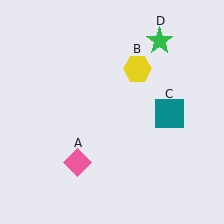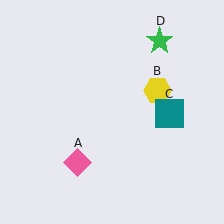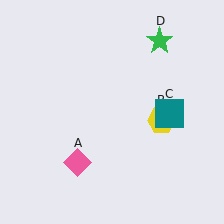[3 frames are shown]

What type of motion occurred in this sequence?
The yellow hexagon (object B) rotated clockwise around the center of the scene.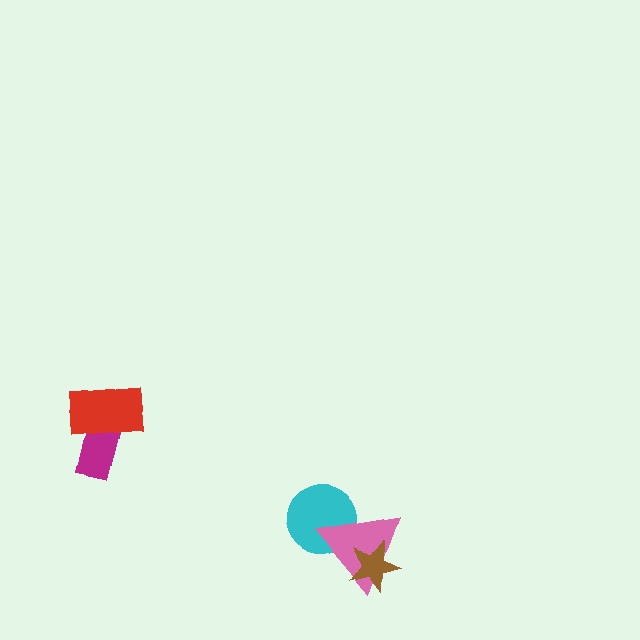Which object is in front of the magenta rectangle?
The red rectangle is in front of the magenta rectangle.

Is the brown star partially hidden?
No, no other shape covers it.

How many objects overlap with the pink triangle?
2 objects overlap with the pink triangle.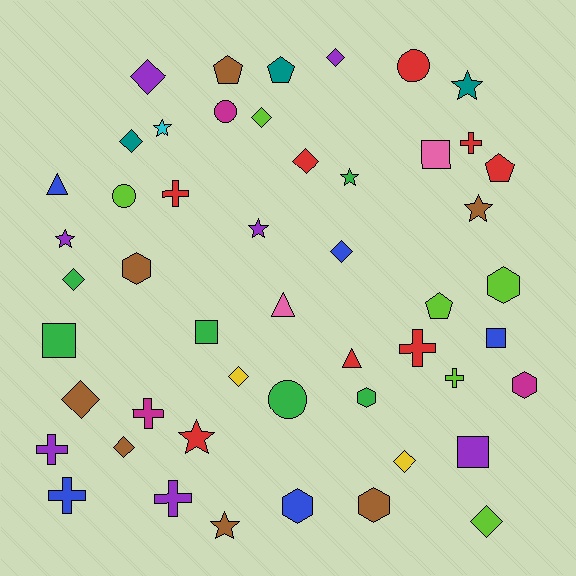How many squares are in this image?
There are 5 squares.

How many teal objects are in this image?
There are 3 teal objects.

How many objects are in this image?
There are 50 objects.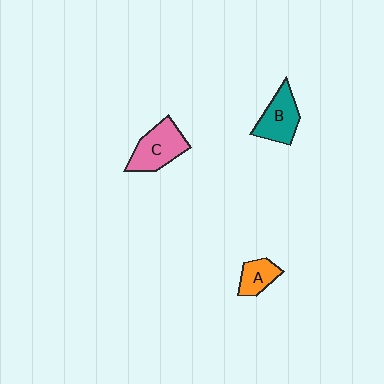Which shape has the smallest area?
Shape A (orange).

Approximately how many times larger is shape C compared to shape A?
Approximately 1.8 times.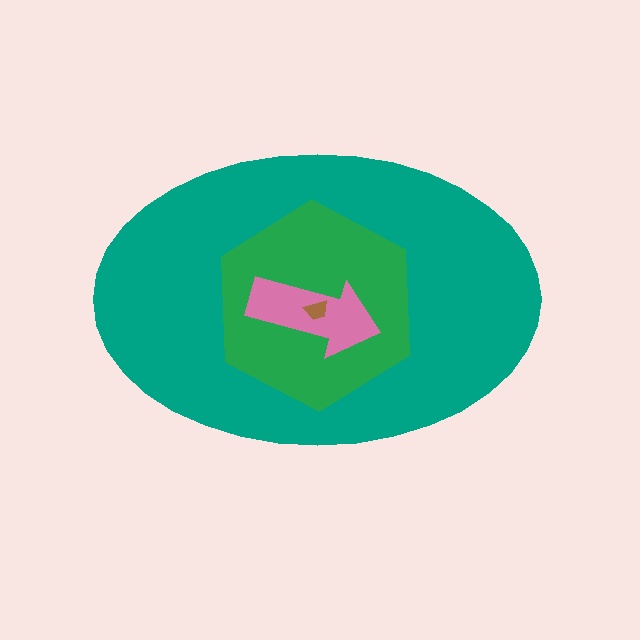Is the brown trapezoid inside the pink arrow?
Yes.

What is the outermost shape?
The teal ellipse.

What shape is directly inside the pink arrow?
The brown trapezoid.